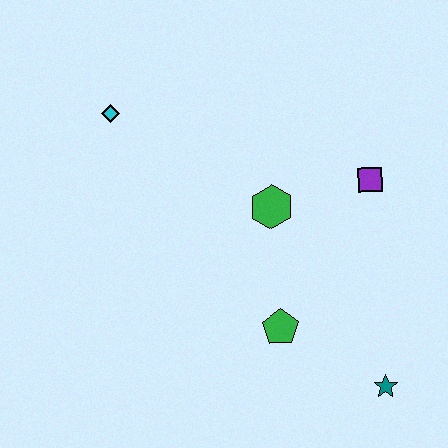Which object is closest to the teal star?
The green pentagon is closest to the teal star.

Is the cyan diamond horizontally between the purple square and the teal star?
No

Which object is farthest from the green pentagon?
The cyan diamond is farthest from the green pentagon.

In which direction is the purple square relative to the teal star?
The purple square is above the teal star.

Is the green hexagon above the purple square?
No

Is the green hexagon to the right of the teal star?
No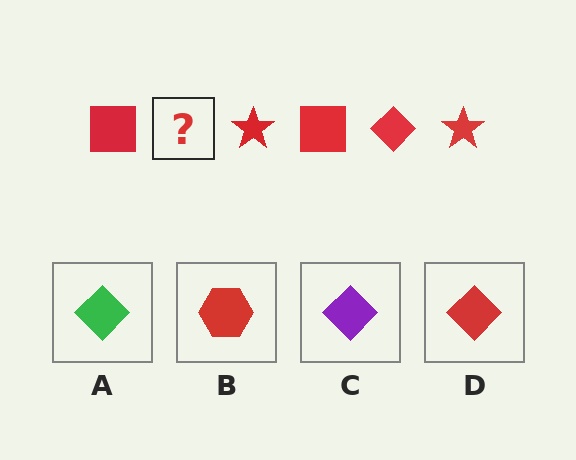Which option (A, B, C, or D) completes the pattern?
D.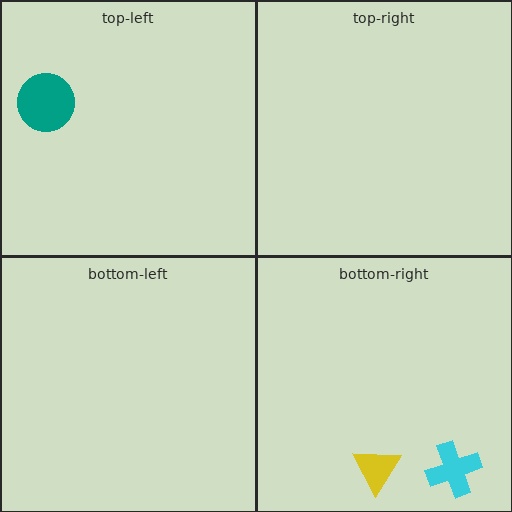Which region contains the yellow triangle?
The bottom-right region.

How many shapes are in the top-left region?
1.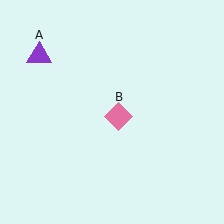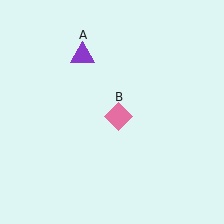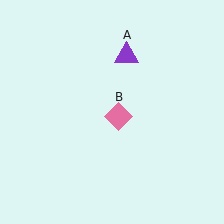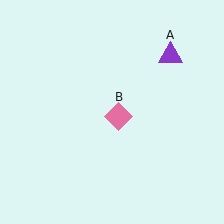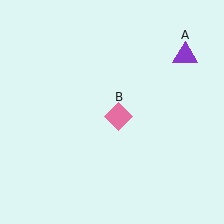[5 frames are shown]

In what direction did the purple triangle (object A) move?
The purple triangle (object A) moved right.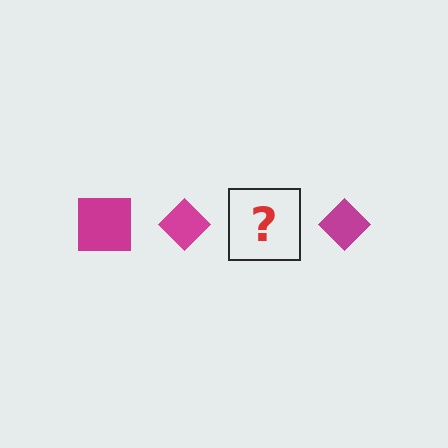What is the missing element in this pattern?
The missing element is a magenta square.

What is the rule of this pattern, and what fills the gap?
The rule is that the pattern cycles through square, diamond shapes in magenta. The gap should be filled with a magenta square.